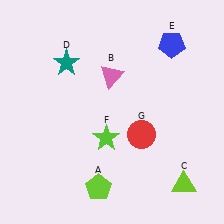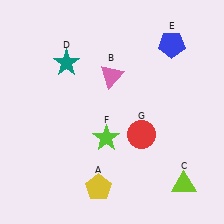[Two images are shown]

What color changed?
The pentagon (A) changed from lime in Image 1 to yellow in Image 2.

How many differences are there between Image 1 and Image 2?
There is 1 difference between the two images.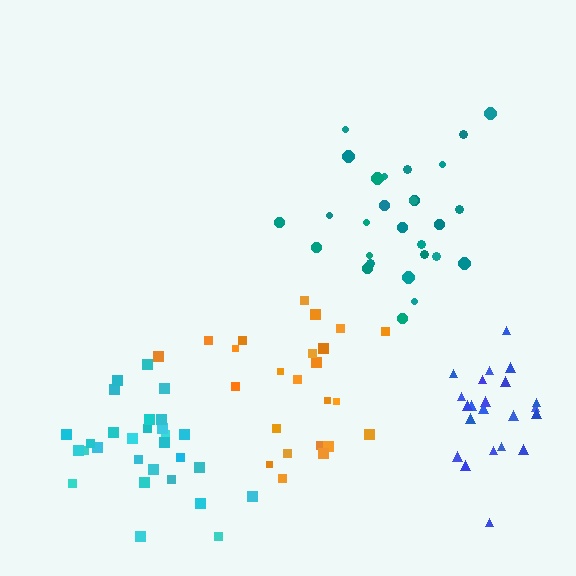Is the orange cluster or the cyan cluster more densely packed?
Orange.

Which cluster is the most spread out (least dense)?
Teal.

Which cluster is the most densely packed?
Blue.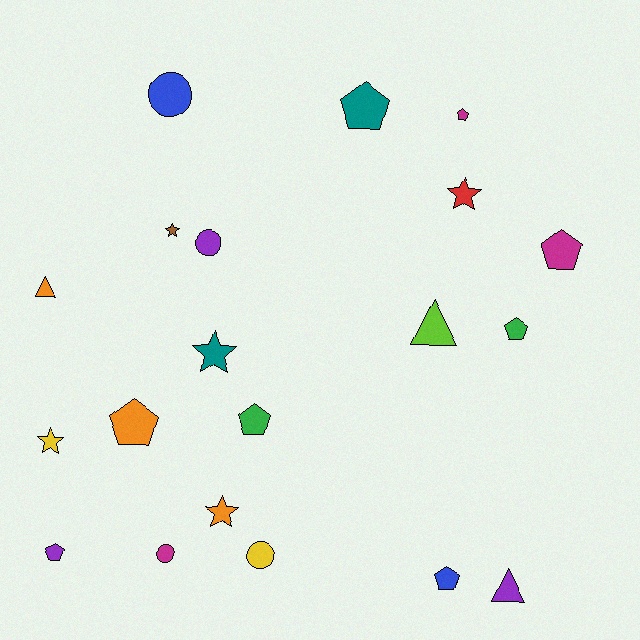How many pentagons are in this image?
There are 8 pentagons.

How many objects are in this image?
There are 20 objects.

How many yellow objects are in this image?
There are 2 yellow objects.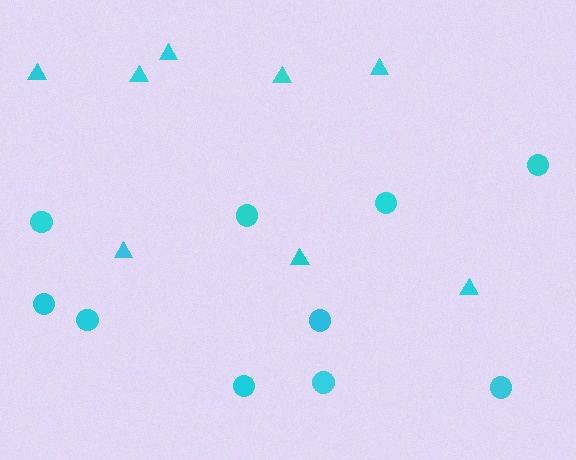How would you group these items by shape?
There are 2 groups: one group of triangles (8) and one group of circles (10).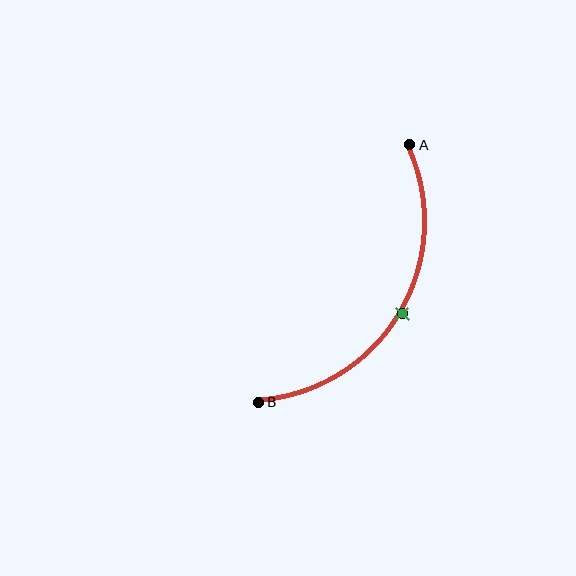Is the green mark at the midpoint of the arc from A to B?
Yes. The green mark lies on the arc at equal arc-length from both A and B — it is the arc midpoint.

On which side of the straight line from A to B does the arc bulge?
The arc bulges to the right of the straight line connecting A and B.